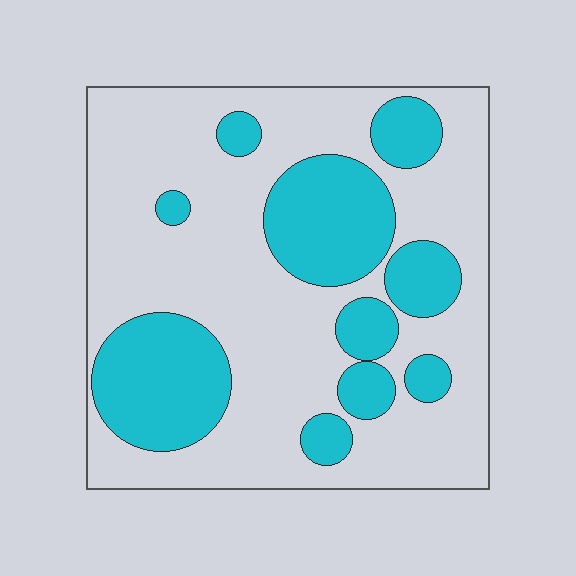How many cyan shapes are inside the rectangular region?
10.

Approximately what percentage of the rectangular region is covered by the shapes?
Approximately 30%.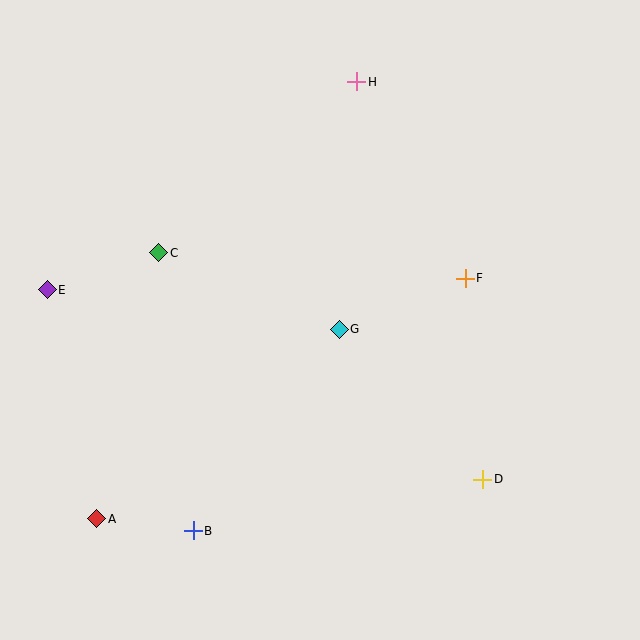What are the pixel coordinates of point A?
Point A is at (97, 519).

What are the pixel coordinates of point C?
Point C is at (159, 253).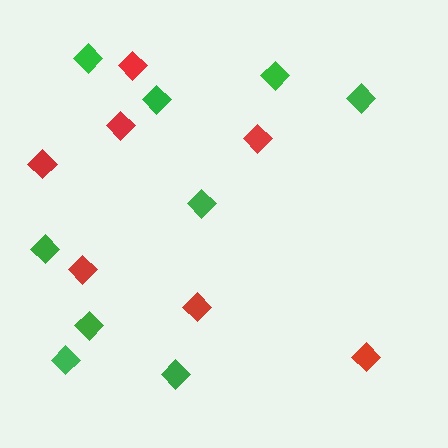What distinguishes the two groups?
There are 2 groups: one group of green diamonds (9) and one group of red diamonds (7).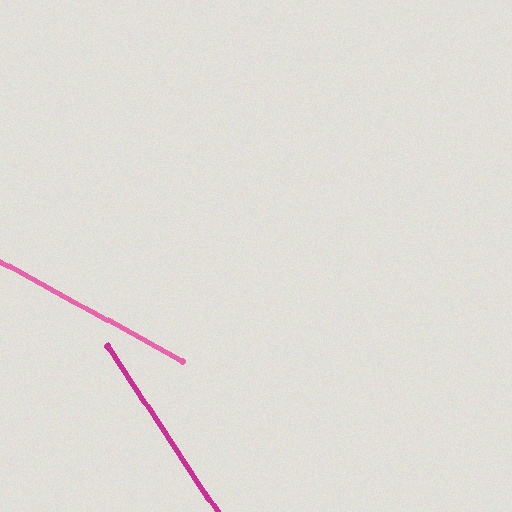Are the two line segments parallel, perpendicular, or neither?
Neither parallel nor perpendicular — they differ by about 28°.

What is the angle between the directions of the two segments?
Approximately 28 degrees.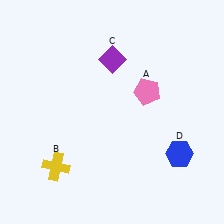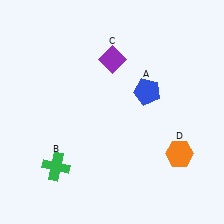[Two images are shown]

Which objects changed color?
A changed from pink to blue. B changed from yellow to green. D changed from blue to orange.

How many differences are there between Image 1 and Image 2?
There are 3 differences between the two images.